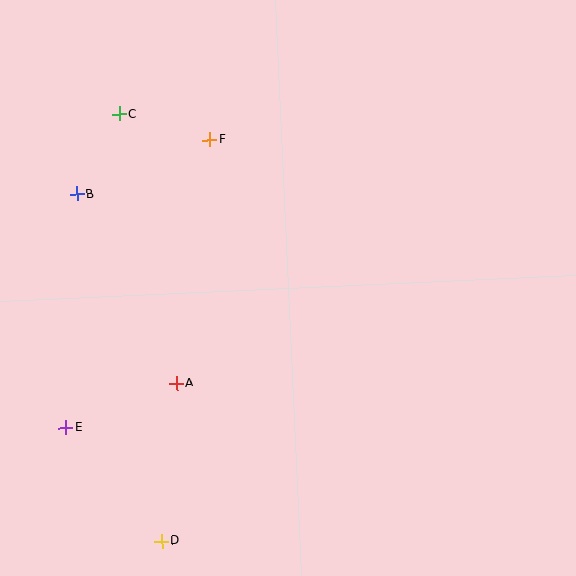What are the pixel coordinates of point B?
Point B is at (77, 194).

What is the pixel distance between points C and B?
The distance between C and B is 91 pixels.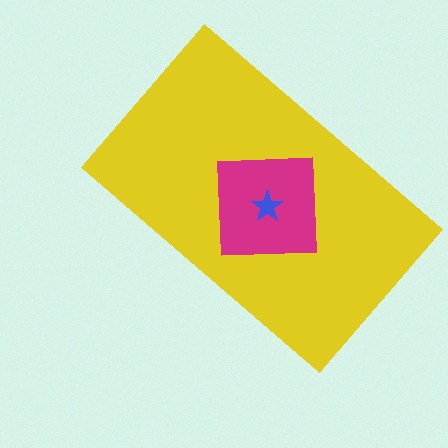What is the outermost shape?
The yellow rectangle.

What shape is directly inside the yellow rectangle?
The magenta square.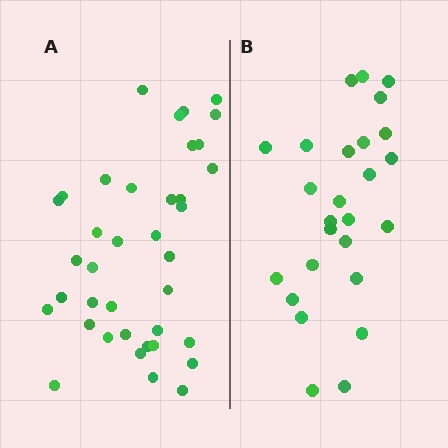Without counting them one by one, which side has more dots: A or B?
Region A (the left region) has more dots.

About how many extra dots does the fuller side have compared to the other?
Region A has roughly 12 or so more dots than region B.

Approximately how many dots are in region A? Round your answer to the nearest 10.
About 40 dots. (The exact count is 38, which rounds to 40.)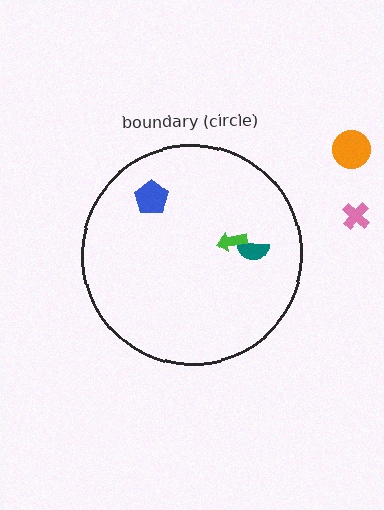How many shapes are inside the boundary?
3 inside, 2 outside.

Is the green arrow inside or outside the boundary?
Inside.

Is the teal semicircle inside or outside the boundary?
Inside.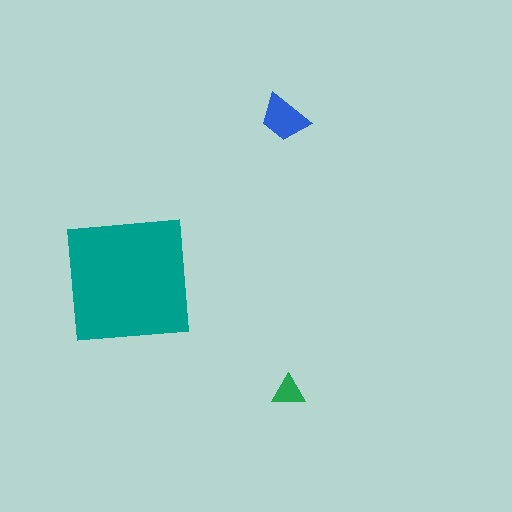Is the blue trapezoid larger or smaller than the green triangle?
Larger.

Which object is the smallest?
The green triangle.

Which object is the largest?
The teal square.